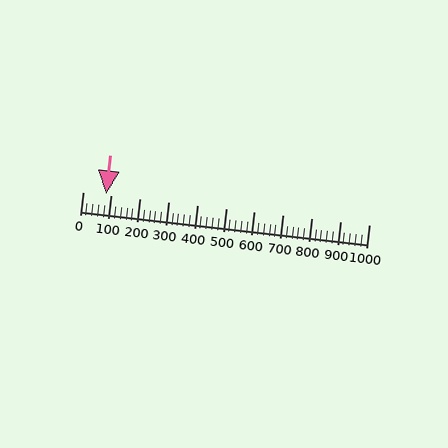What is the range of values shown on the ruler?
The ruler shows values from 0 to 1000.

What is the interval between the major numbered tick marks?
The major tick marks are spaced 100 units apart.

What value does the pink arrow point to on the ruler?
The pink arrow points to approximately 80.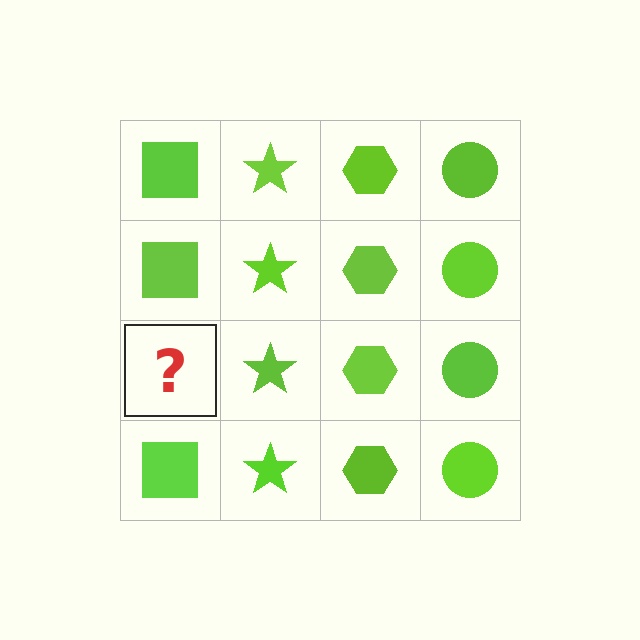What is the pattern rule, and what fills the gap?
The rule is that each column has a consistent shape. The gap should be filled with a lime square.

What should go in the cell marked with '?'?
The missing cell should contain a lime square.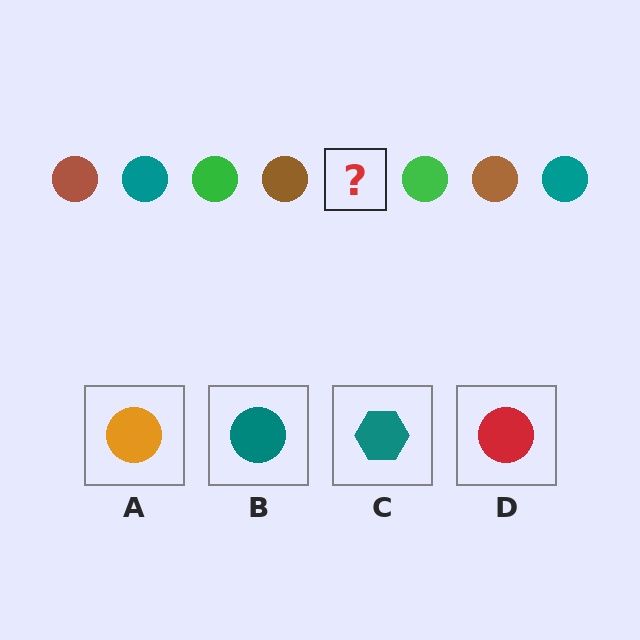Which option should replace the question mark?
Option B.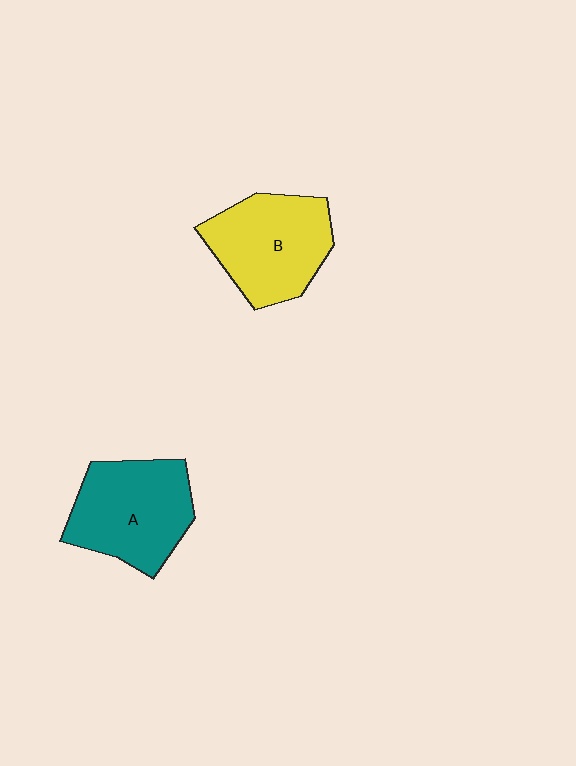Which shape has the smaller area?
Shape B (yellow).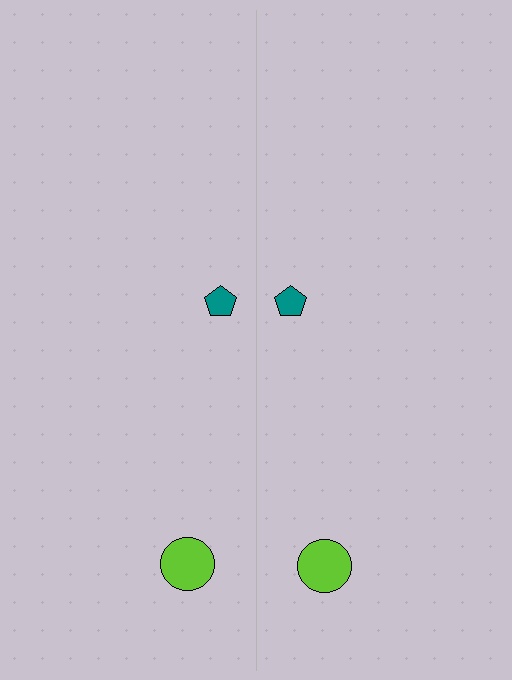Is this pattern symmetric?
Yes, this pattern has bilateral (reflection) symmetry.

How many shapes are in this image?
There are 4 shapes in this image.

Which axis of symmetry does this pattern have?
The pattern has a vertical axis of symmetry running through the center of the image.